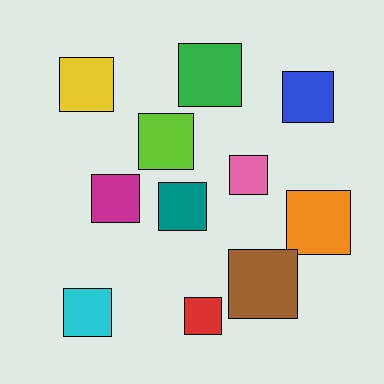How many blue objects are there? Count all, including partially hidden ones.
There is 1 blue object.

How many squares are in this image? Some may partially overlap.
There are 11 squares.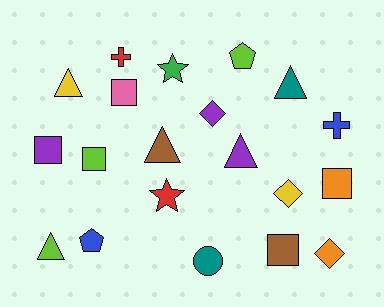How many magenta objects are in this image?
There are no magenta objects.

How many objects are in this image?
There are 20 objects.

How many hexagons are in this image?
There are no hexagons.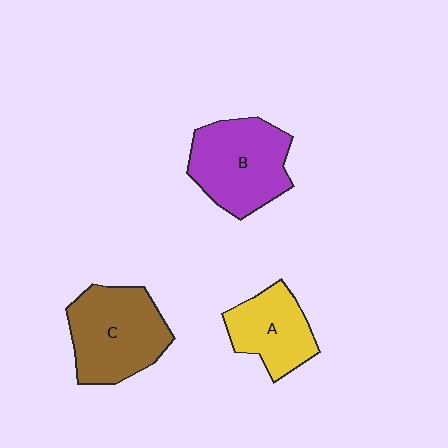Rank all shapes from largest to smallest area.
From largest to smallest: C (brown), B (purple), A (yellow).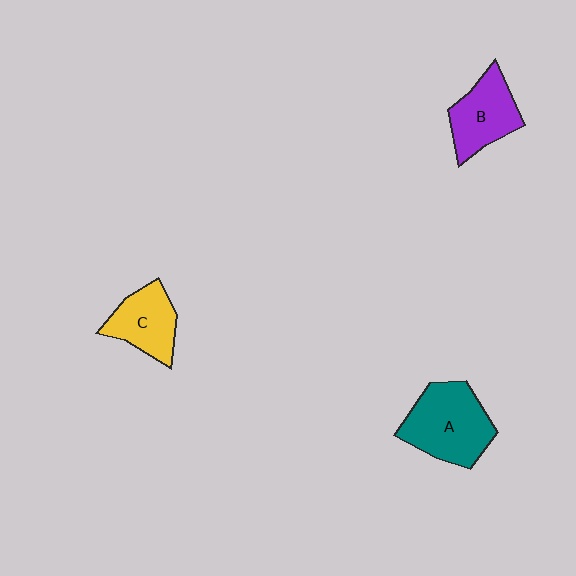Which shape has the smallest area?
Shape C (yellow).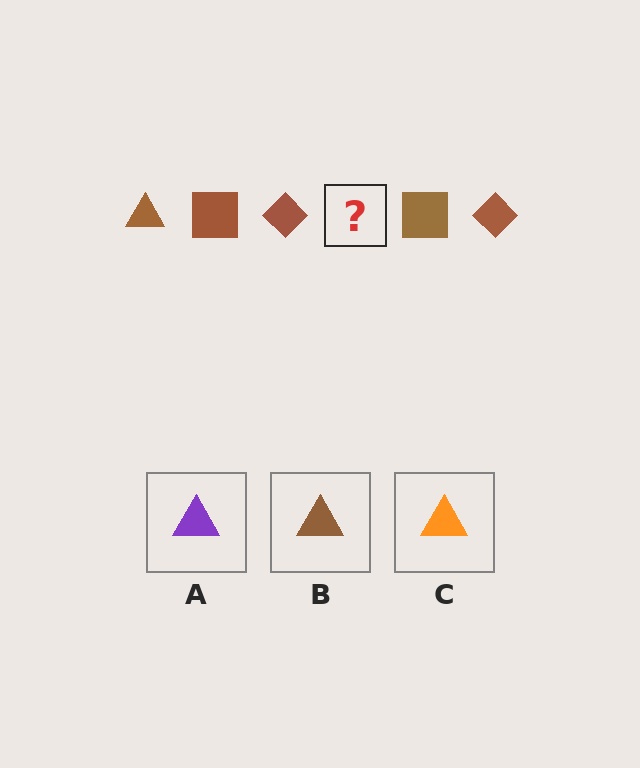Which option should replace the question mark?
Option B.